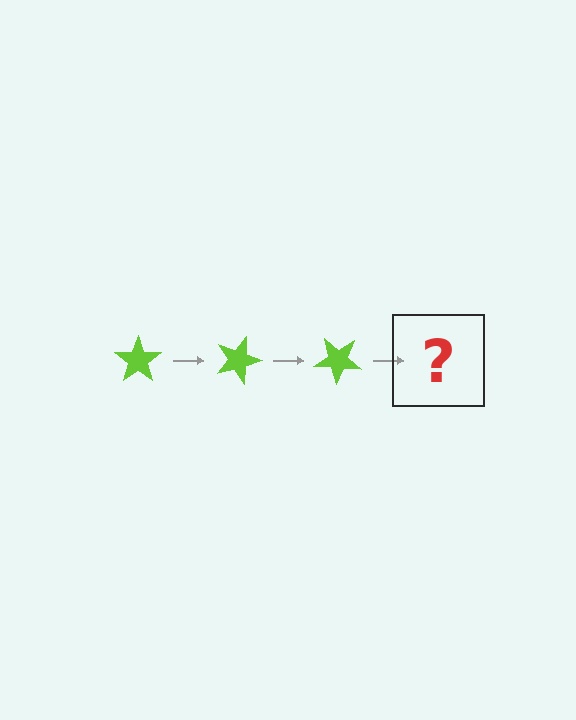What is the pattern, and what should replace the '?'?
The pattern is that the star rotates 20 degrees each step. The '?' should be a lime star rotated 60 degrees.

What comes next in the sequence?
The next element should be a lime star rotated 60 degrees.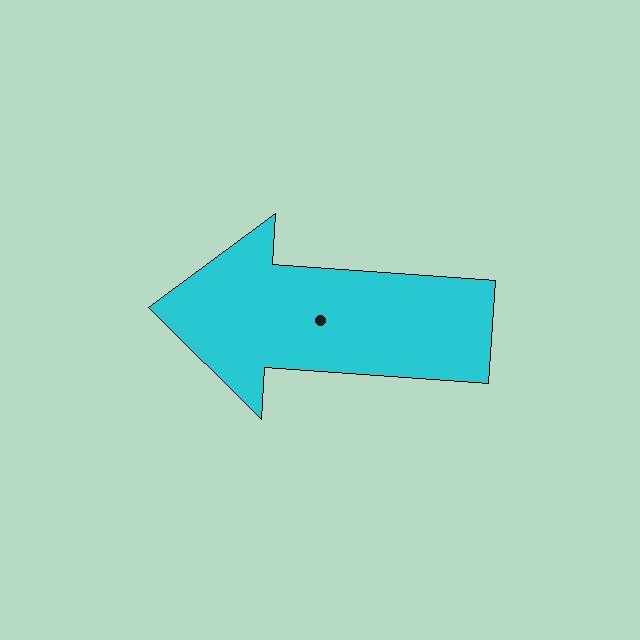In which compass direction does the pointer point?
West.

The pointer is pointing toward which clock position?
Roughly 9 o'clock.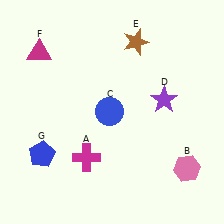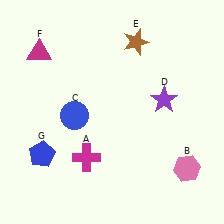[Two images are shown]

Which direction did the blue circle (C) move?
The blue circle (C) moved left.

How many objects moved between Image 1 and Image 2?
1 object moved between the two images.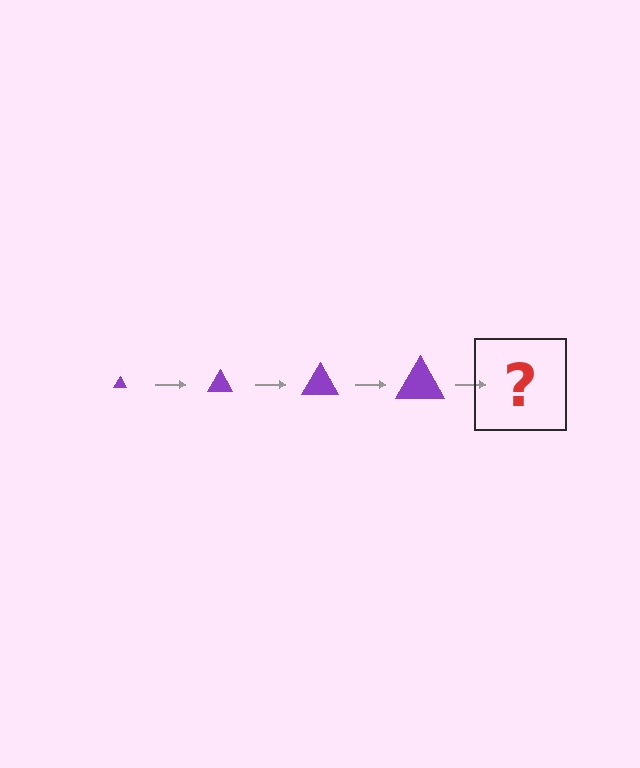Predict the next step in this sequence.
The next step is a purple triangle, larger than the previous one.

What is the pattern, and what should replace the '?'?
The pattern is that the triangle gets progressively larger each step. The '?' should be a purple triangle, larger than the previous one.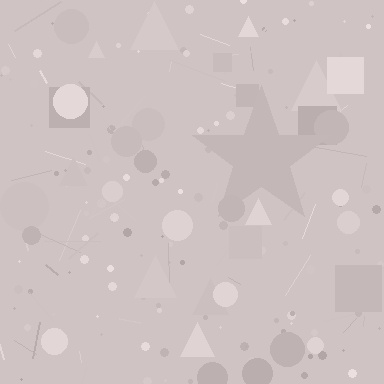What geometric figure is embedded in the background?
A star is embedded in the background.